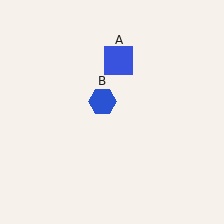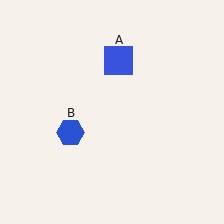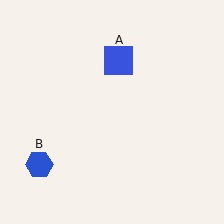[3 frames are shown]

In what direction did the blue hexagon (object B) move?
The blue hexagon (object B) moved down and to the left.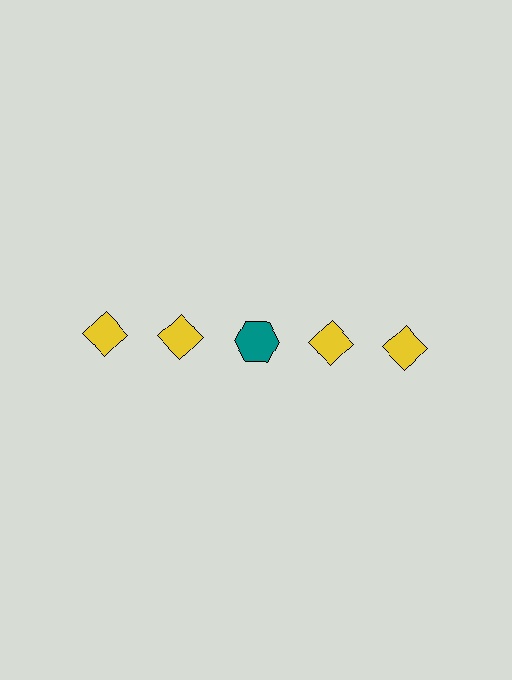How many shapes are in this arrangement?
There are 5 shapes arranged in a grid pattern.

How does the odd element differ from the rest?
It differs in both color (teal instead of yellow) and shape (hexagon instead of diamond).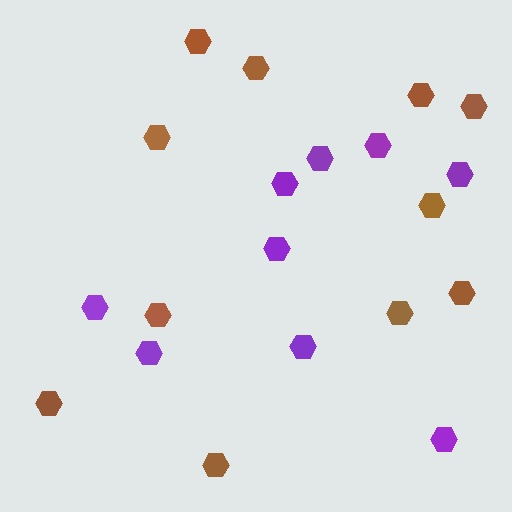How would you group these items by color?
There are 2 groups: one group of brown hexagons (11) and one group of purple hexagons (9).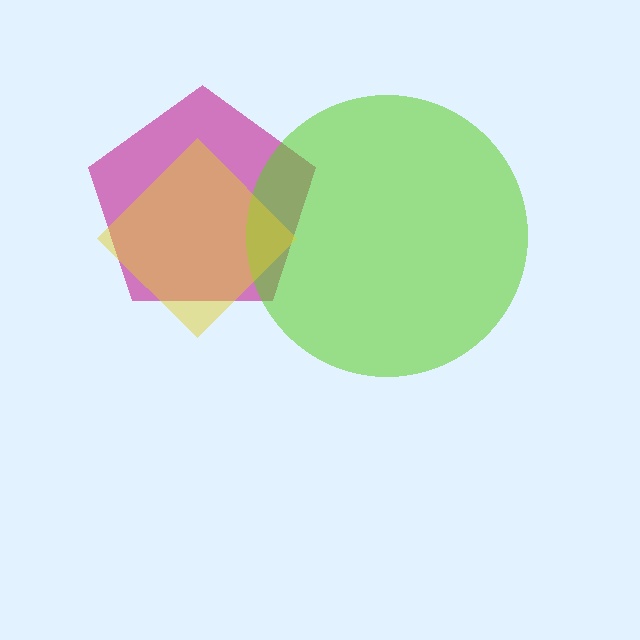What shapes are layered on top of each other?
The layered shapes are: a magenta pentagon, a lime circle, a yellow diamond.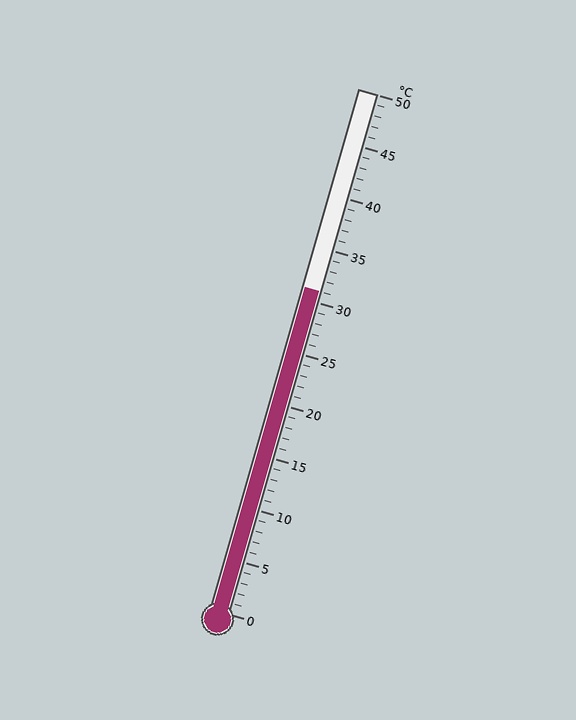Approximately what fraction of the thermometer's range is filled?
The thermometer is filled to approximately 60% of its range.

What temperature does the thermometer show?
The thermometer shows approximately 31°C.